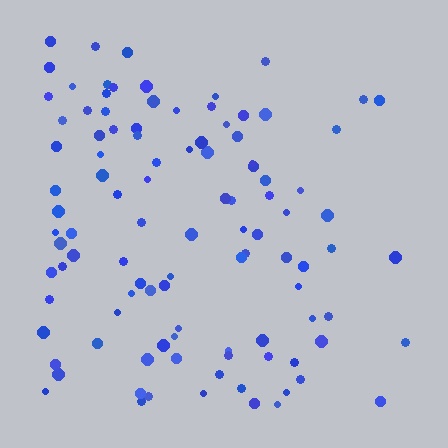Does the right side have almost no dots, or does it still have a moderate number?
Still a moderate number, just noticeably fewer than the left.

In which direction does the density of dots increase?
From right to left, with the left side densest.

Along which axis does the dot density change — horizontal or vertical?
Horizontal.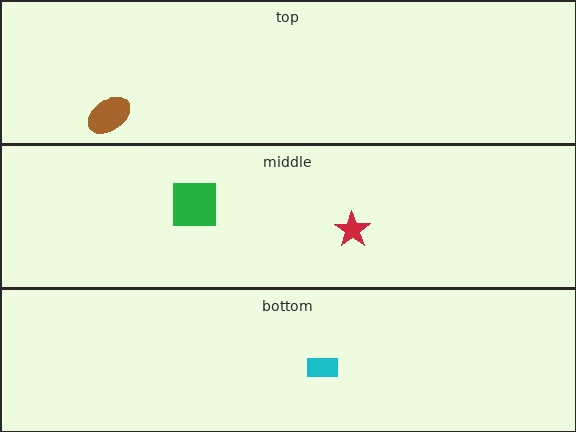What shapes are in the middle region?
The red star, the green square.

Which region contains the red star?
The middle region.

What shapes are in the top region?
The brown ellipse.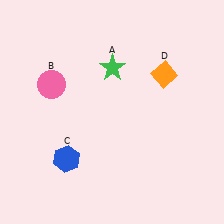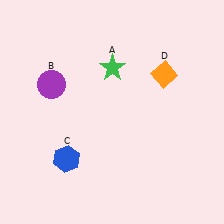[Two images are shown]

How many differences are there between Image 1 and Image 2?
There is 1 difference between the two images.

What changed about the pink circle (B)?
In Image 1, B is pink. In Image 2, it changed to purple.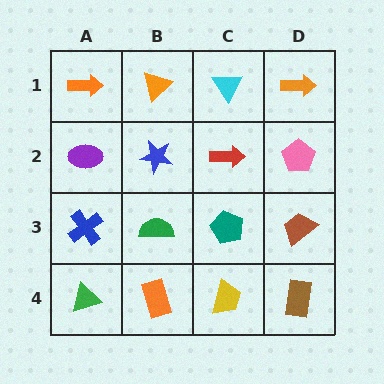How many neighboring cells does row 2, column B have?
4.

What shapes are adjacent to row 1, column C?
A red arrow (row 2, column C), an orange triangle (row 1, column B), an orange arrow (row 1, column D).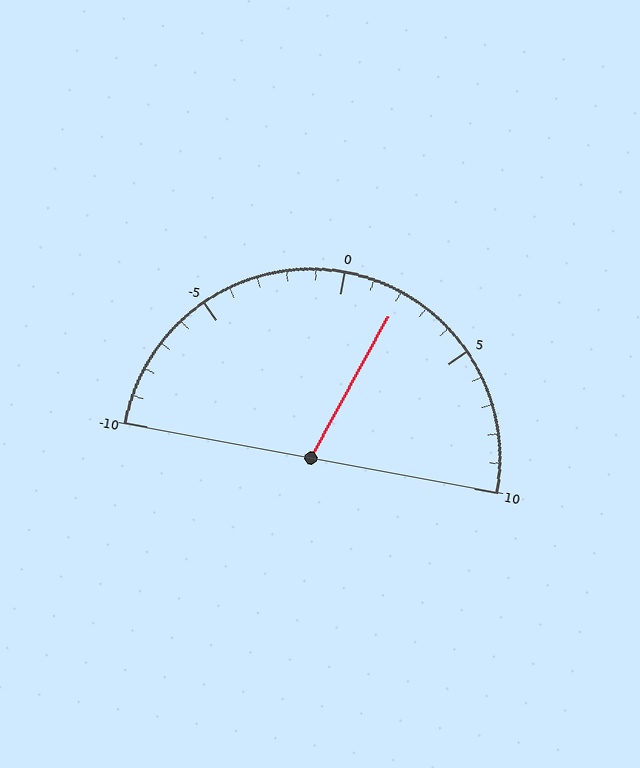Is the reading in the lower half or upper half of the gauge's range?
The reading is in the upper half of the range (-10 to 10).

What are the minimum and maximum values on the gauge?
The gauge ranges from -10 to 10.